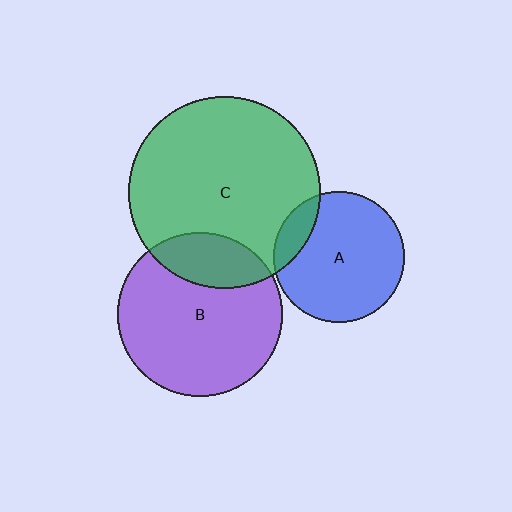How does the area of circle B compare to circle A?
Approximately 1.6 times.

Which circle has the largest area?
Circle C (green).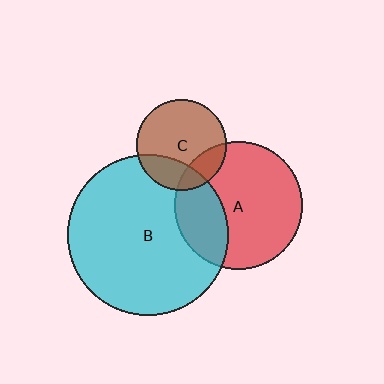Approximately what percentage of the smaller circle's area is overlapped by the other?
Approximately 30%.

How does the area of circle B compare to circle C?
Approximately 3.2 times.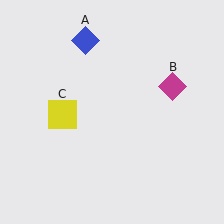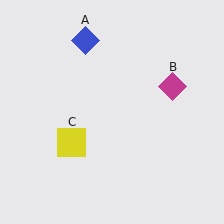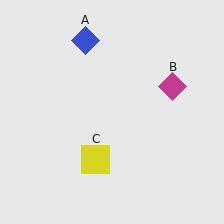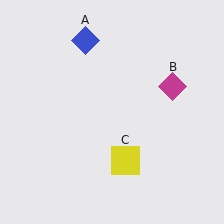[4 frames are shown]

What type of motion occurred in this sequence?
The yellow square (object C) rotated counterclockwise around the center of the scene.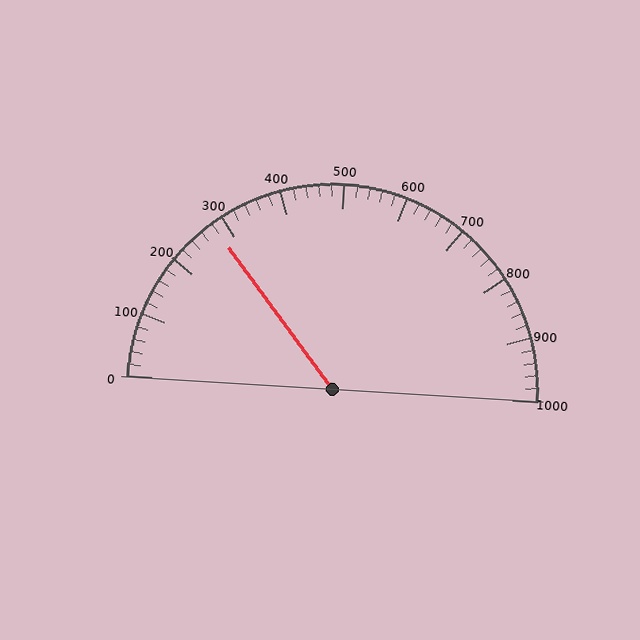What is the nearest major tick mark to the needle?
The nearest major tick mark is 300.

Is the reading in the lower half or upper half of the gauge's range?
The reading is in the lower half of the range (0 to 1000).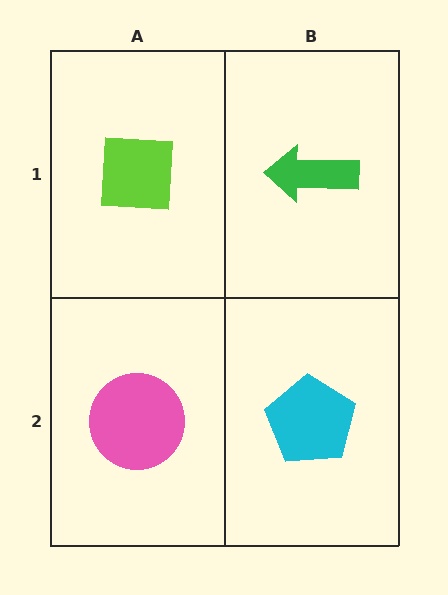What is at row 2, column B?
A cyan pentagon.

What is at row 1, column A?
A lime square.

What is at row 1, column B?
A green arrow.